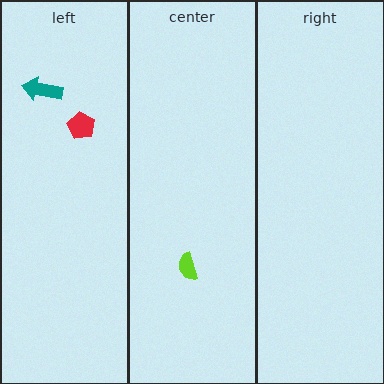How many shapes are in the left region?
2.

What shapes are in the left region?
The red pentagon, the teal arrow.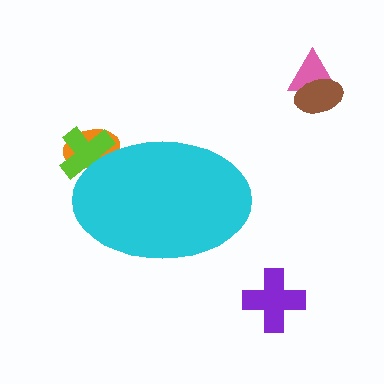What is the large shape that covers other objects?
A cyan ellipse.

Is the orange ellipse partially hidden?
Yes, the orange ellipse is partially hidden behind the cyan ellipse.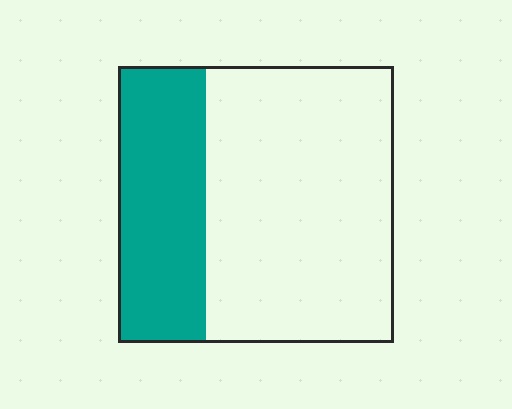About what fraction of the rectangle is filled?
About one third (1/3).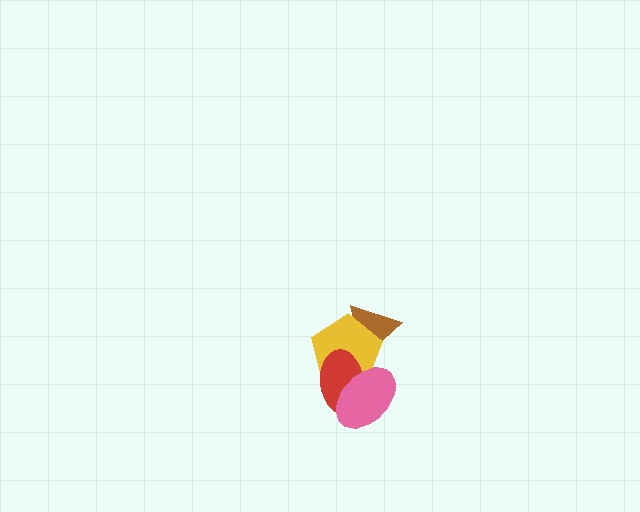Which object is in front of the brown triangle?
The yellow pentagon is in front of the brown triangle.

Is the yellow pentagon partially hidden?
Yes, it is partially covered by another shape.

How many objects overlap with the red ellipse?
2 objects overlap with the red ellipse.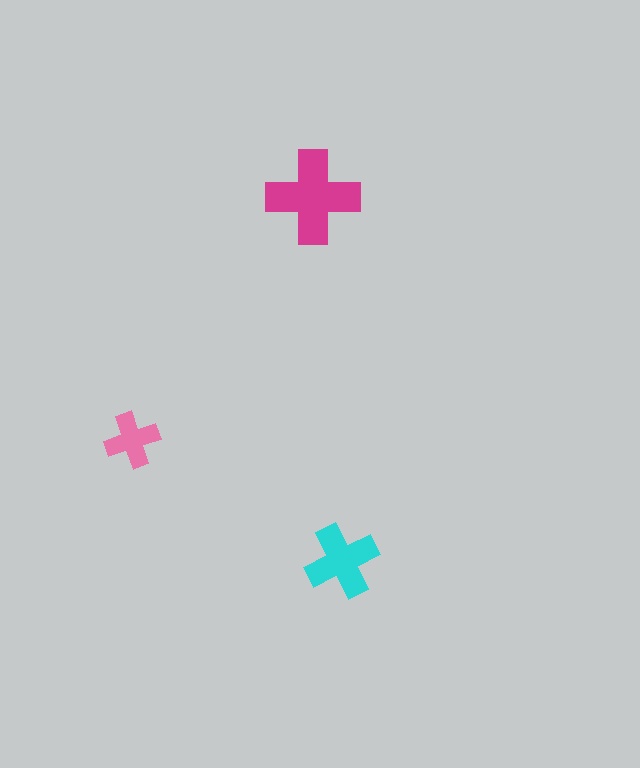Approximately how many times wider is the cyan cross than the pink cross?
About 1.5 times wider.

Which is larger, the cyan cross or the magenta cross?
The magenta one.